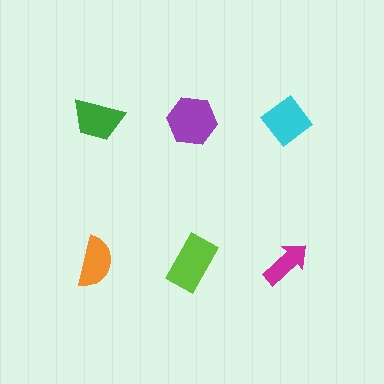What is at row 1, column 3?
A cyan diamond.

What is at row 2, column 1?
An orange semicircle.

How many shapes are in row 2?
3 shapes.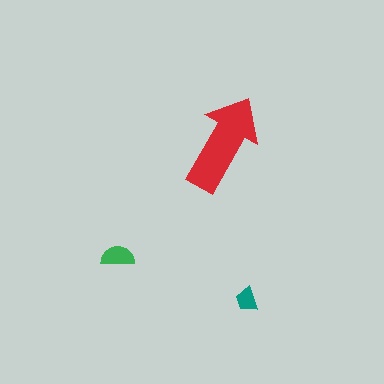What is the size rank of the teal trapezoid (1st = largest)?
3rd.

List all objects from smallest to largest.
The teal trapezoid, the green semicircle, the red arrow.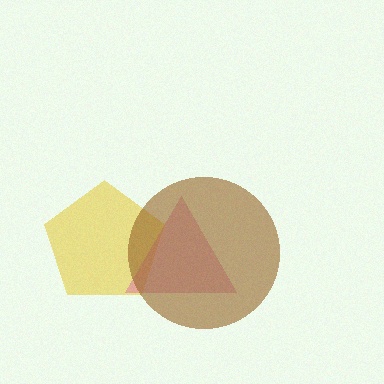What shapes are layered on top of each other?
The layered shapes are: a yellow pentagon, a pink triangle, a brown circle.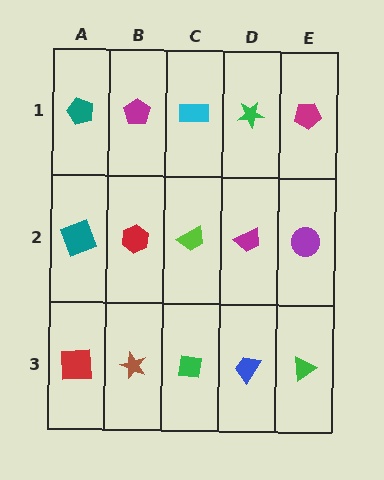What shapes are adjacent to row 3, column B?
A red hexagon (row 2, column B), a red square (row 3, column A), a green square (row 3, column C).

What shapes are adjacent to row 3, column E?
A purple circle (row 2, column E), a blue trapezoid (row 3, column D).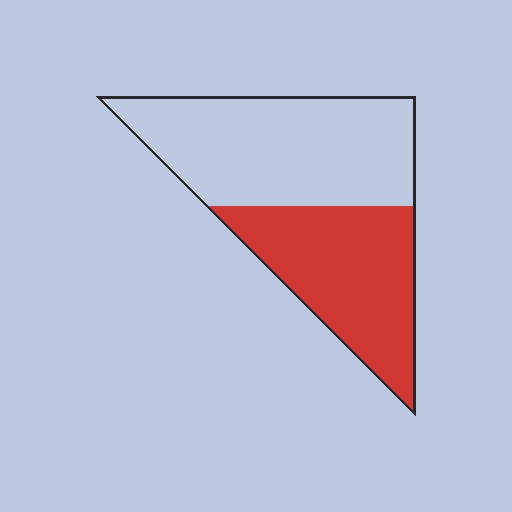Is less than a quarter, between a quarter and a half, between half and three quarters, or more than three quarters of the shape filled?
Between a quarter and a half.